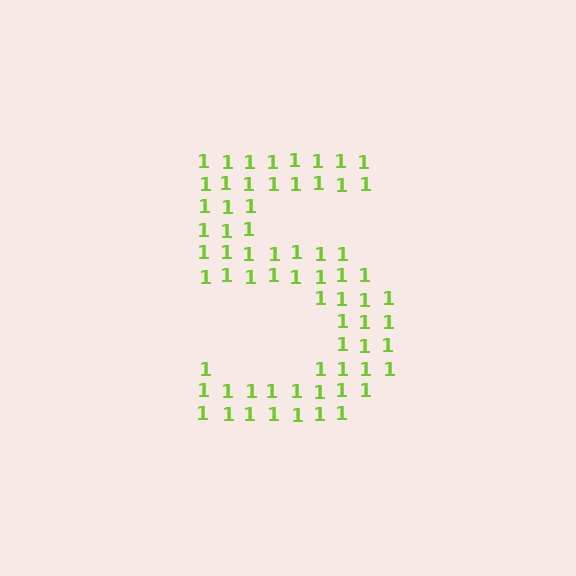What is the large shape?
The large shape is the digit 5.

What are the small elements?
The small elements are digit 1's.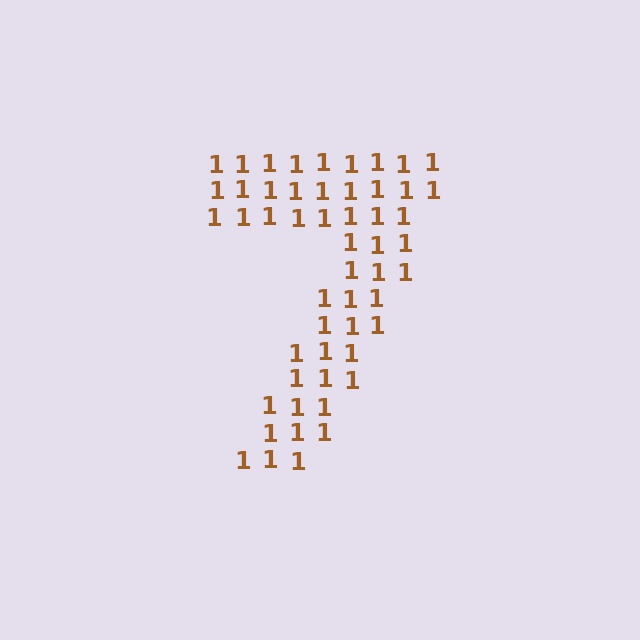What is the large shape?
The large shape is the digit 7.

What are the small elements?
The small elements are digit 1's.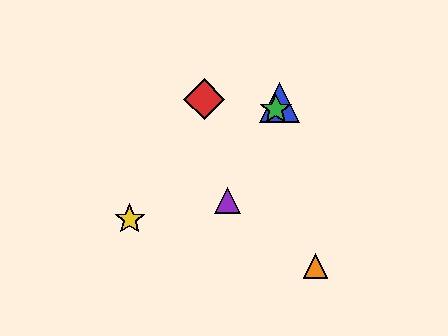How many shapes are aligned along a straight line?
3 shapes (the blue triangle, the green star, the purple triangle) are aligned along a straight line.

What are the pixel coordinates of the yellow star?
The yellow star is at (130, 219).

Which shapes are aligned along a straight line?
The blue triangle, the green star, the purple triangle are aligned along a straight line.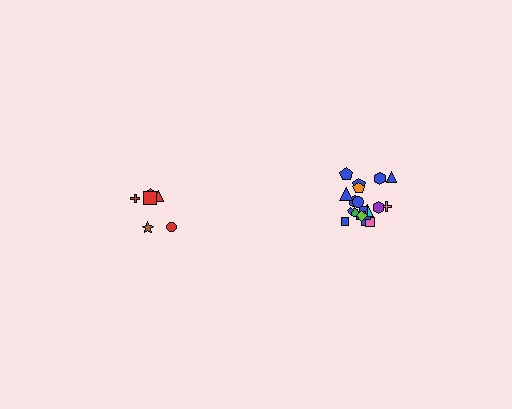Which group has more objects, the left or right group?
The right group.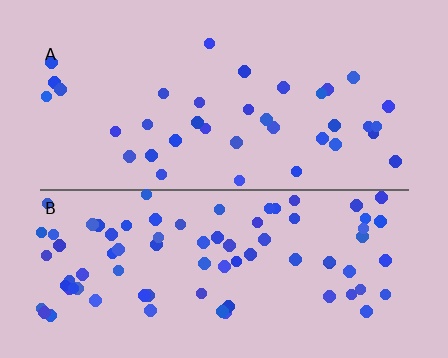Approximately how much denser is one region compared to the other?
Approximately 2.2× — region B over region A.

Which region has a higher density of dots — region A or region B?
B (the bottom).